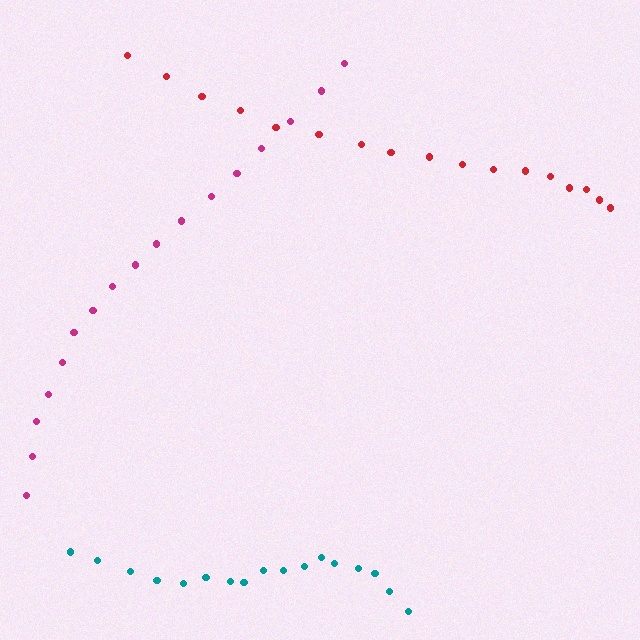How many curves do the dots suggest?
There are 3 distinct paths.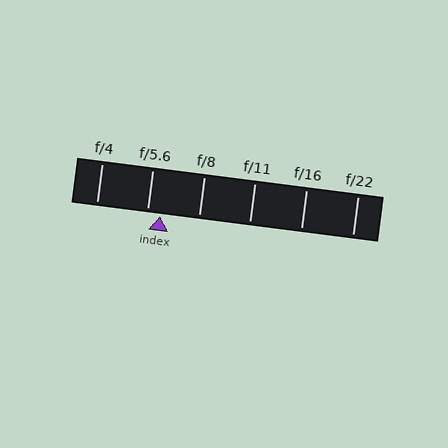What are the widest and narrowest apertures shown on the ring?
The widest aperture shown is f/4 and the narrowest is f/22.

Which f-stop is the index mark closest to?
The index mark is closest to f/5.6.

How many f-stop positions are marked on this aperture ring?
There are 6 f-stop positions marked.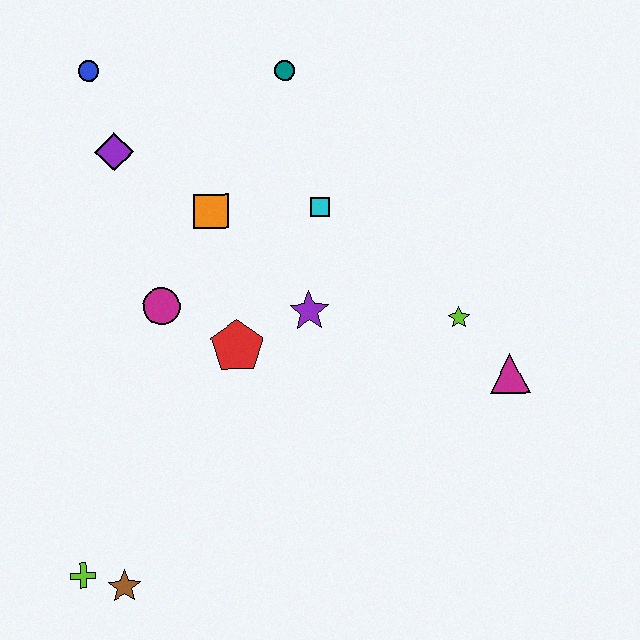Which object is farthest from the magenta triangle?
The blue circle is farthest from the magenta triangle.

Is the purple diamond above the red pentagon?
Yes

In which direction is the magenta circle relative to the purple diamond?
The magenta circle is below the purple diamond.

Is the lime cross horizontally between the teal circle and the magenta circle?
No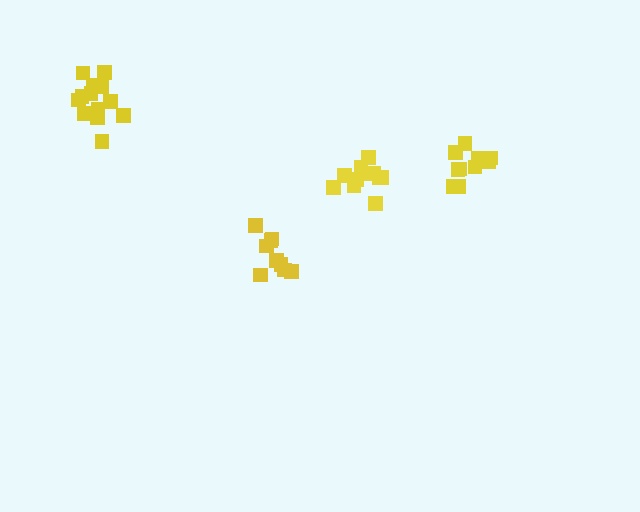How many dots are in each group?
Group 1: 9 dots, Group 2: 10 dots, Group 3: 13 dots, Group 4: 11 dots (43 total).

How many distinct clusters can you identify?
There are 4 distinct clusters.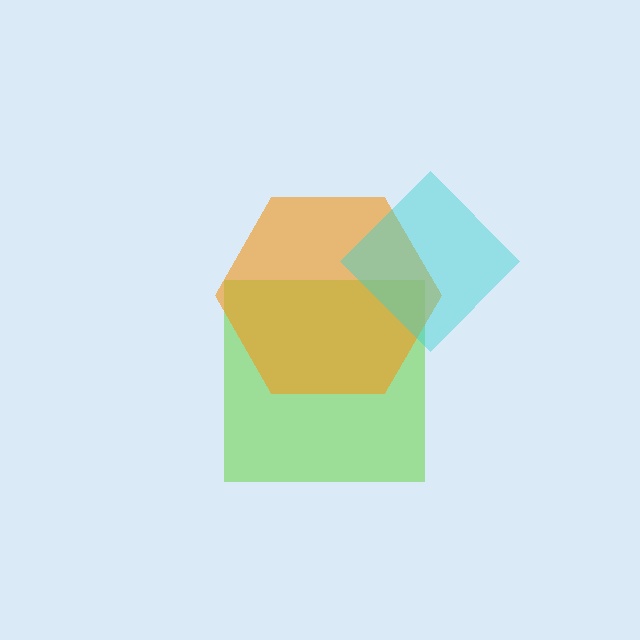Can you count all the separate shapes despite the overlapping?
Yes, there are 3 separate shapes.